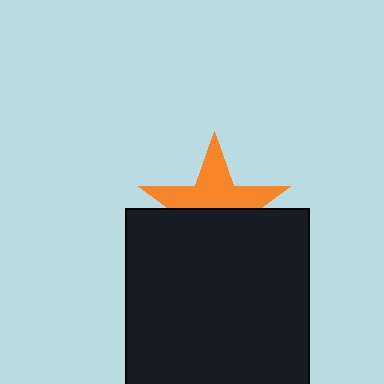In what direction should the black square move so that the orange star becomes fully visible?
The black square should move down. That is the shortest direction to clear the overlap and leave the orange star fully visible.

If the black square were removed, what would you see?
You would see the complete orange star.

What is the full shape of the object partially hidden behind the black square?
The partially hidden object is an orange star.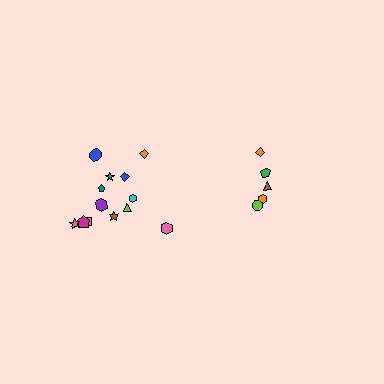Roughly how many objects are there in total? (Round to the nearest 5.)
Roughly 20 objects in total.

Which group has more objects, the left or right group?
The left group.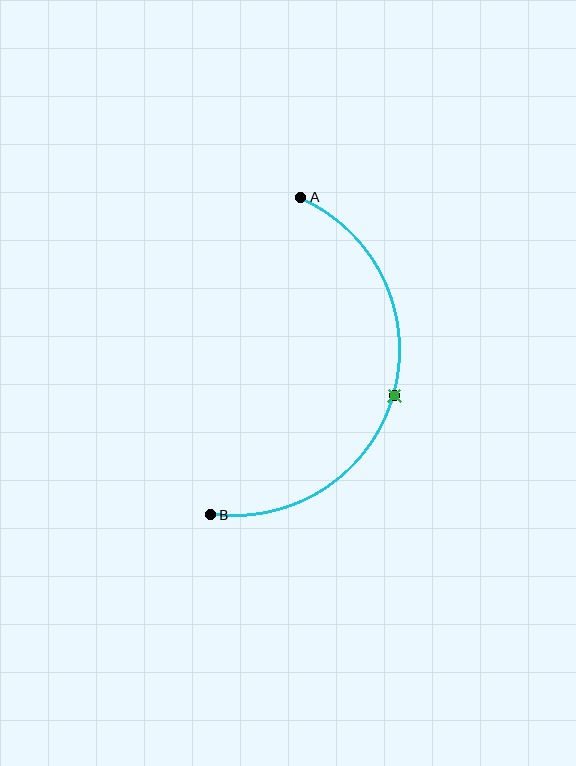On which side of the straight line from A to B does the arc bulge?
The arc bulges to the right of the straight line connecting A and B.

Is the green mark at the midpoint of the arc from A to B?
Yes. The green mark lies on the arc at equal arc-length from both A and B — it is the arc midpoint.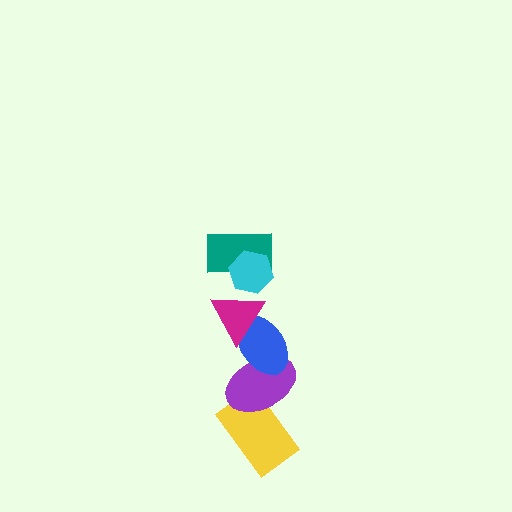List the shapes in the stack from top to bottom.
From top to bottom: the cyan hexagon, the teal rectangle, the magenta triangle, the blue ellipse, the purple ellipse, the yellow rectangle.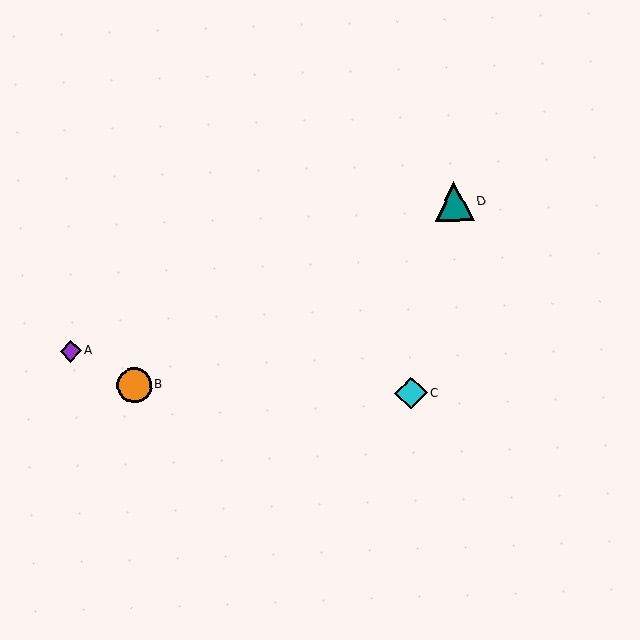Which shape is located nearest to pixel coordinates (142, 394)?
The orange circle (labeled B) at (134, 386) is nearest to that location.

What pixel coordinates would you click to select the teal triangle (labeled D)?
Click at (454, 201) to select the teal triangle D.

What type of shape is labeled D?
Shape D is a teal triangle.